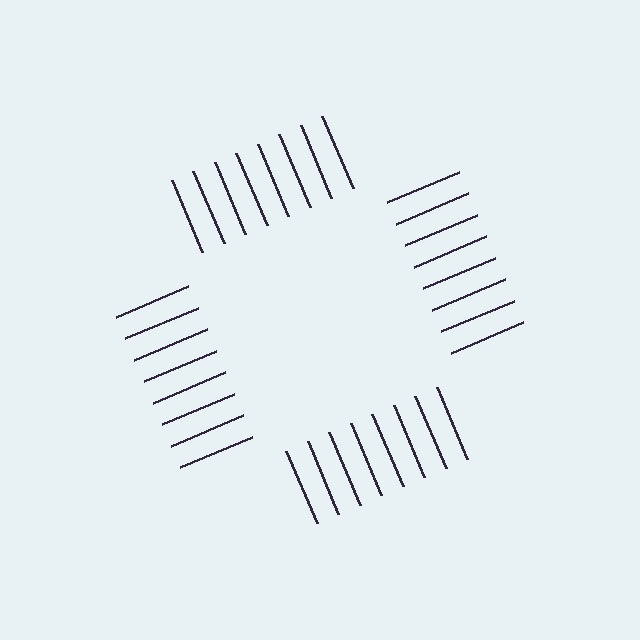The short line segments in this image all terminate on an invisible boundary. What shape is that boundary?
An illusory square — the line segments terminate on its edges but no continuous stroke is drawn.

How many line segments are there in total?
32 — 8 along each of the 4 edges.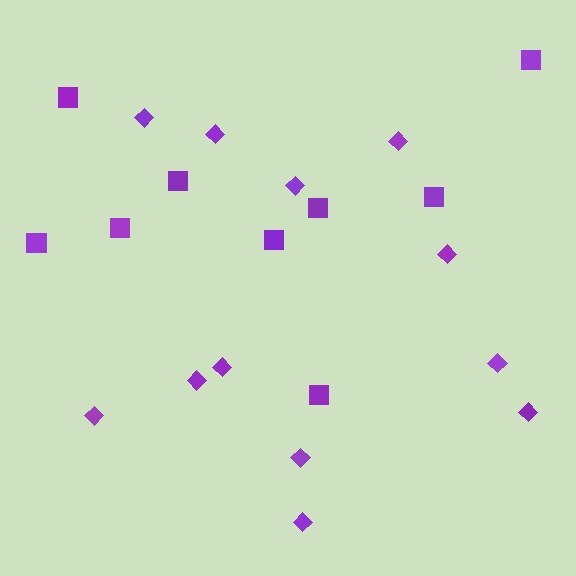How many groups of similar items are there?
There are 2 groups: one group of diamonds (12) and one group of squares (9).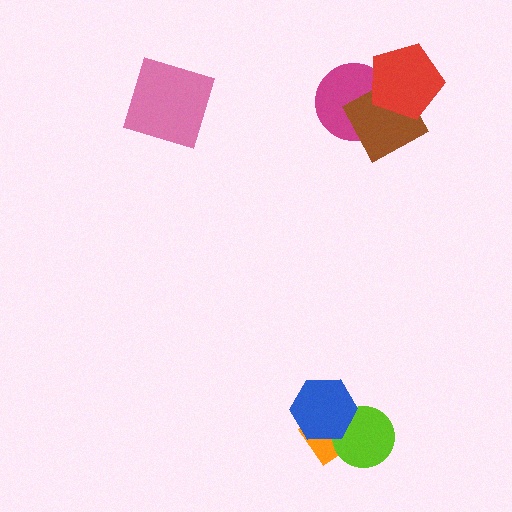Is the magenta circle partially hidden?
Yes, it is partially covered by another shape.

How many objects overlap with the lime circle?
2 objects overlap with the lime circle.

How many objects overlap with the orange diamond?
2 objects overlap with the orange diamond.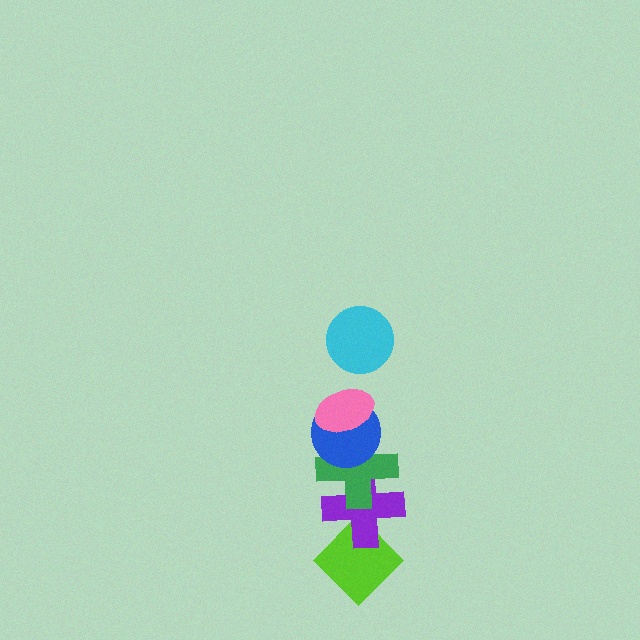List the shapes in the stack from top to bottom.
From top to bottom: the cyan circle, the pink ellipse, the blue circle, the green cross, the purple cross, the lime diamond.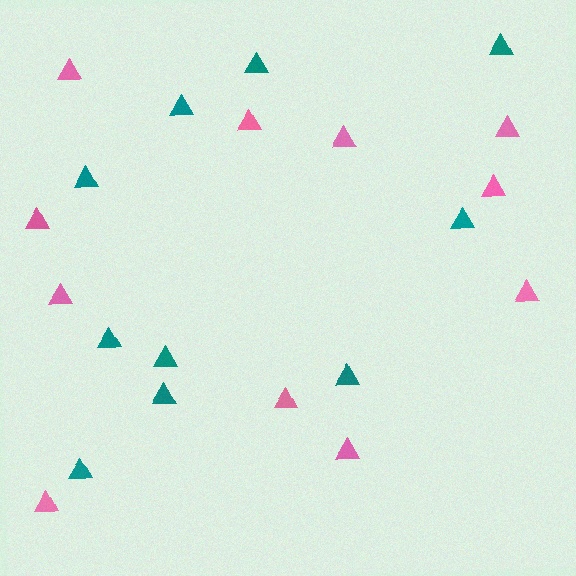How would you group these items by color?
There are 2 groups: one group of pink triangles (11) and one group of teal triangles (10).